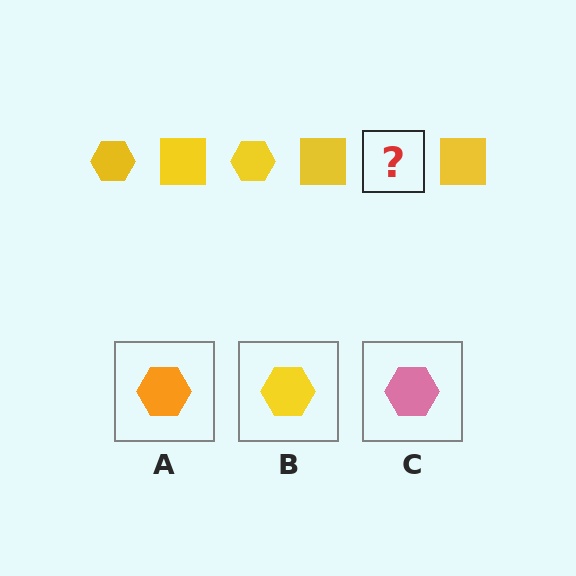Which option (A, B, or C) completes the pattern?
B.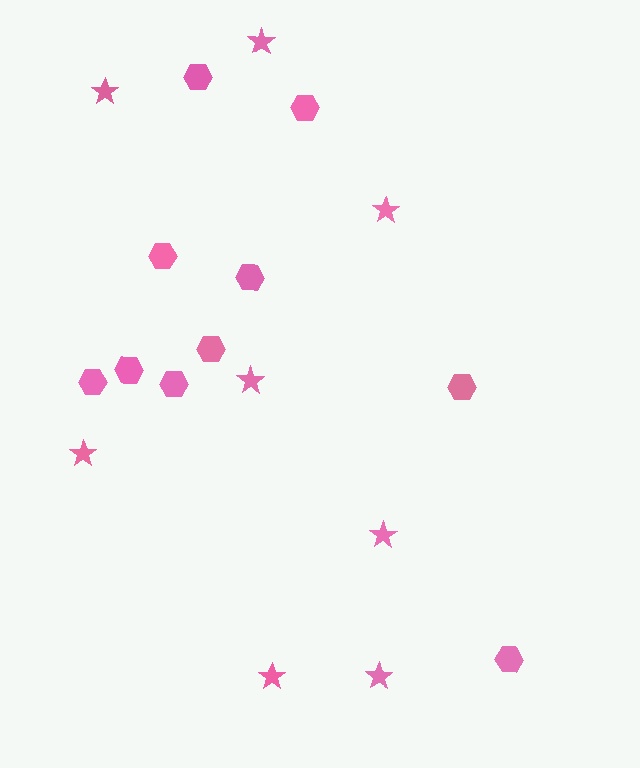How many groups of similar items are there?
There are 2 groups: one group of hexagons (10) and one group of stars (8).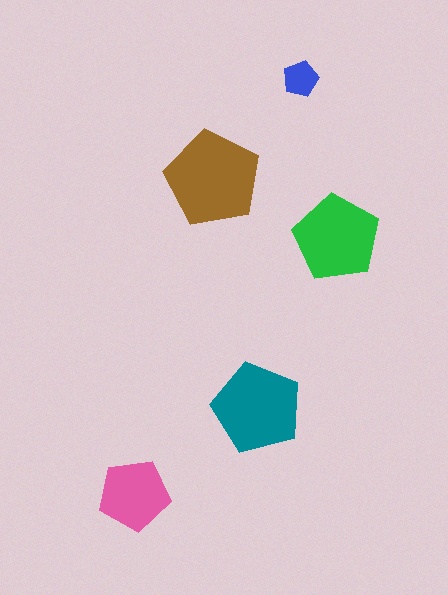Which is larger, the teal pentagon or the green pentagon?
The teal one.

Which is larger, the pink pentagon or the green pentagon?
The green one.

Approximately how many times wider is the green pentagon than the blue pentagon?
About 2.5 times wider.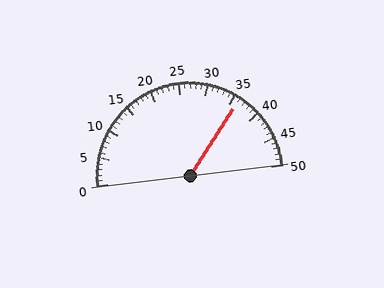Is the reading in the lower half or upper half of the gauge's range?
The reading is in the upper half of the range (0 to 50).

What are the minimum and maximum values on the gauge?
The gauge ranges from 0 to 50.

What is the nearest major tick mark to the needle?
The nearest major tick mark is 35.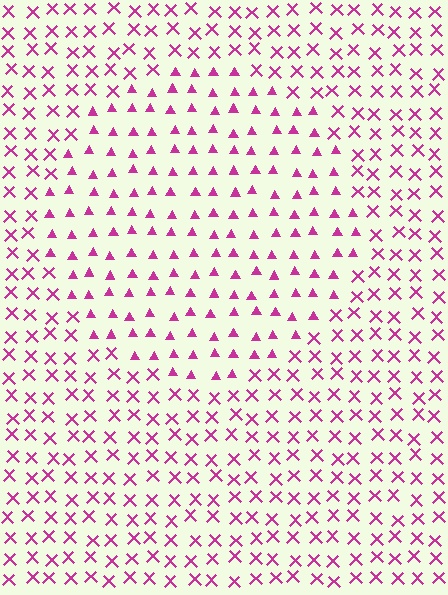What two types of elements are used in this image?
The image uses triangles inside the circle region and X marks outside it.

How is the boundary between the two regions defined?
The boundary is defined by a change in element shape: triangles inside vs. X marks outside. All elements share the same color and spacing.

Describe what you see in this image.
The image is filled with small magenta elements arranged in a uniform grid. A circle-shaped region contains triangles, while the surrounding area contains X marks. The boundary is defined purely by the change in element shape.